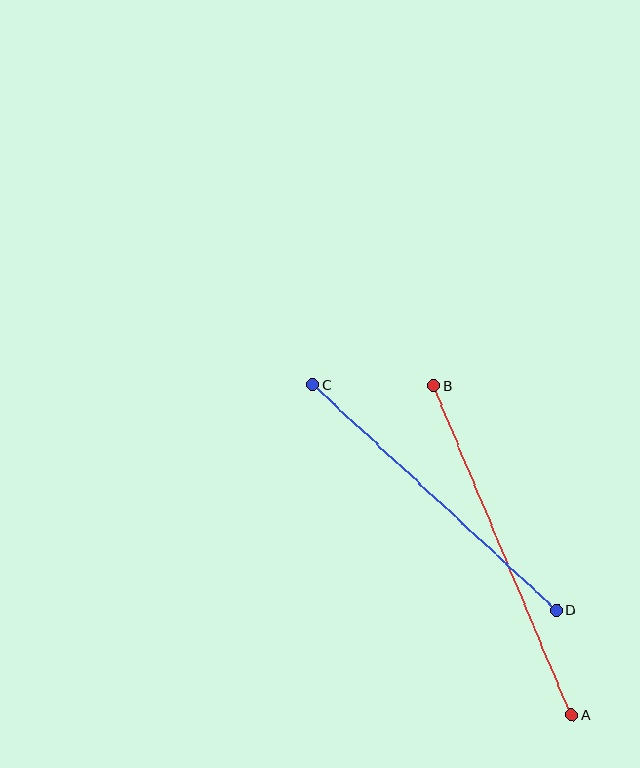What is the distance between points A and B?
The distance is approximately 357 pixels.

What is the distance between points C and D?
The distance is approximately 332 pixels.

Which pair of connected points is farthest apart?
Points A and B are farthest apart.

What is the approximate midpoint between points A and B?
The midpoint is at approximately (502, 550) pixels.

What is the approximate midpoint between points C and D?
The midpoint is at approximately (434, 497) pixels.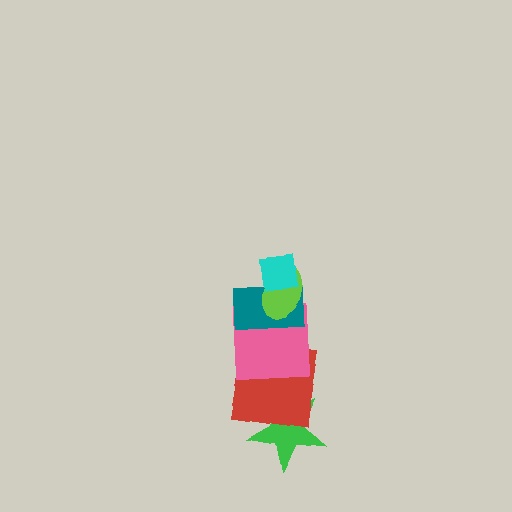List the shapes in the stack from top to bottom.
From top to bottom: the cyan square, the lime ellipse, the teal rectangle, the pink square, the red square, the green star.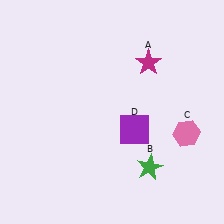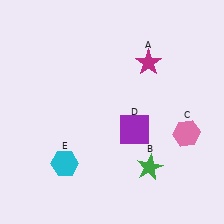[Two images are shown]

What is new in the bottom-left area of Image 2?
A cyan hexagon (E) was added in the bottom-left area of Image 2.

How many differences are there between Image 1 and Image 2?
There is 1 difference between the two images.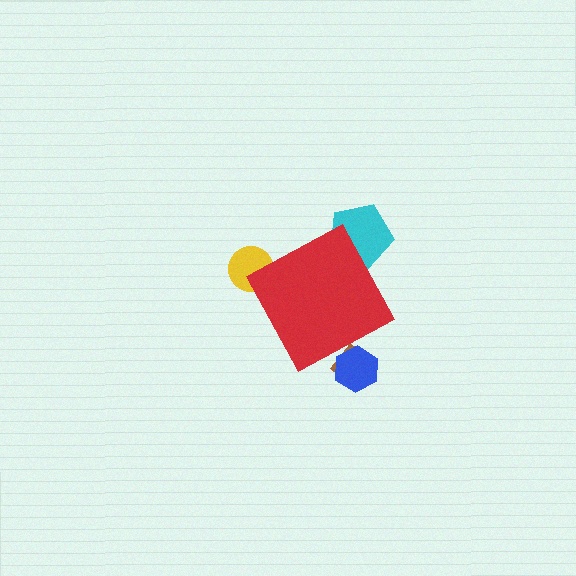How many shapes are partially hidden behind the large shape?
4 shapes are partially hidden.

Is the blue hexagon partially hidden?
Yes, the blue hexagon is partially hidden behind the red diamond.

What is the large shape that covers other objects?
A red diamond.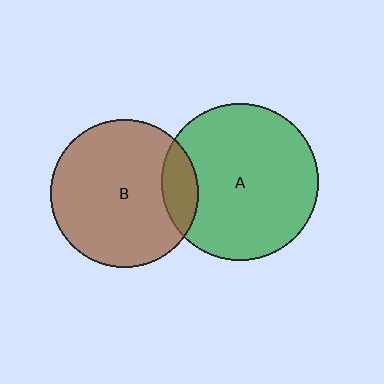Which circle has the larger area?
Circle A (green).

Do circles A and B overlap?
Yes.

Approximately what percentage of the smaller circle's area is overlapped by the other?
Approximately 15%.